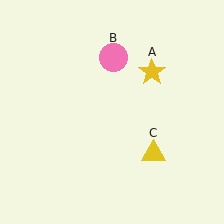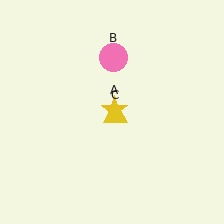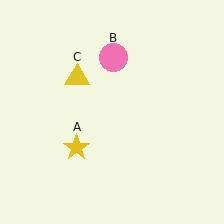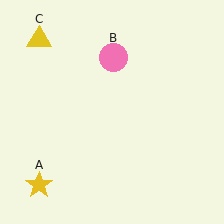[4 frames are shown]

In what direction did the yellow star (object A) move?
The yellow star (object A) moved down and to the left.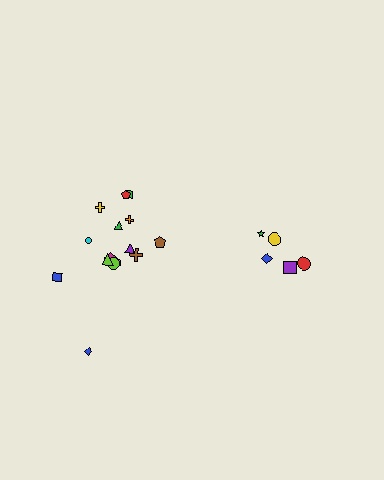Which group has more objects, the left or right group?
The left group.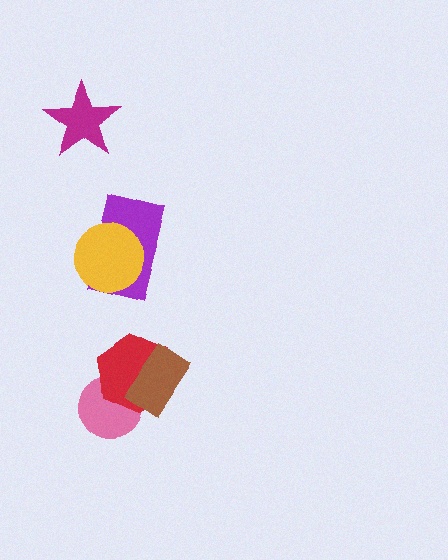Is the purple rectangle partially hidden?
Yes, it is partially covered by another shape.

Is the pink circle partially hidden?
Yes, it is partially covered by another shape.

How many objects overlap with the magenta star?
0 objects overlap with the magenta star.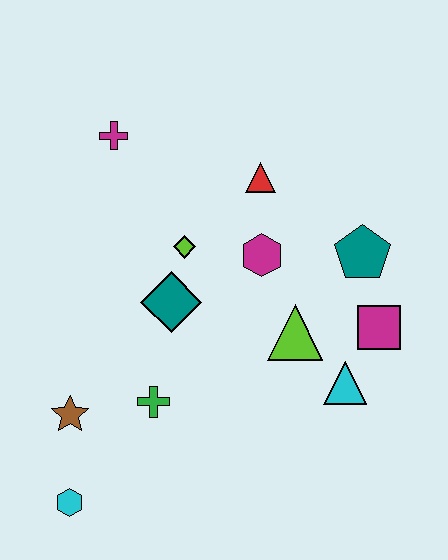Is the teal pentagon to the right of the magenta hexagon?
Yes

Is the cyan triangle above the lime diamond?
No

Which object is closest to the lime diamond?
The teal diamond is closest to the lime diamond.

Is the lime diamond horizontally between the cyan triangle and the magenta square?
No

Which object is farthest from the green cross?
The magenta cross is farthest from the green cross.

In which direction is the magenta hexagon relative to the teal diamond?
The magenta hexagon is to the right of the teal diamond.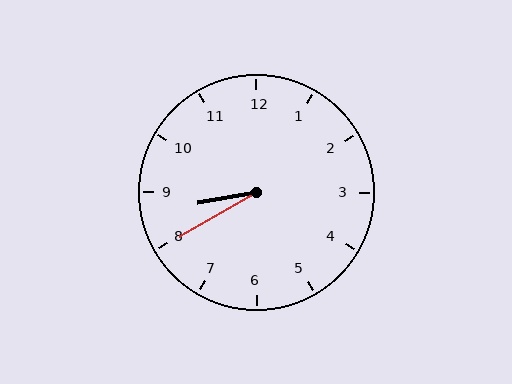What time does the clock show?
8:40.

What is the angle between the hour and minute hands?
Approximately 20 degrees.